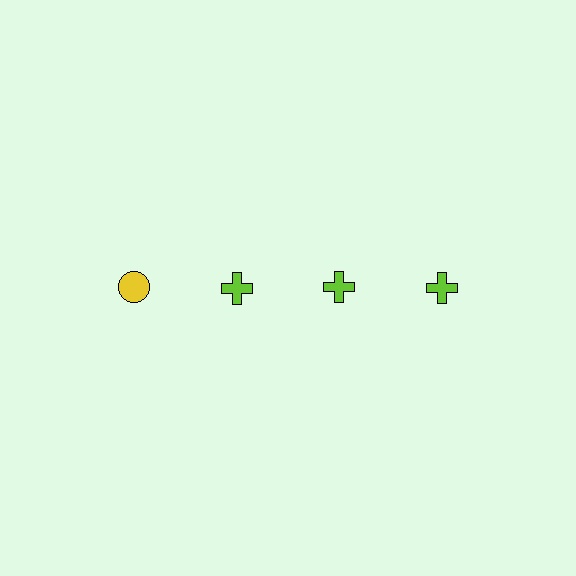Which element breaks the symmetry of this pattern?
The yellow circle in the top row, leftmost column breaks the symmetry. All other shapes are lime crosses.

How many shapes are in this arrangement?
There are 4 shapes arranged in a grid pattern.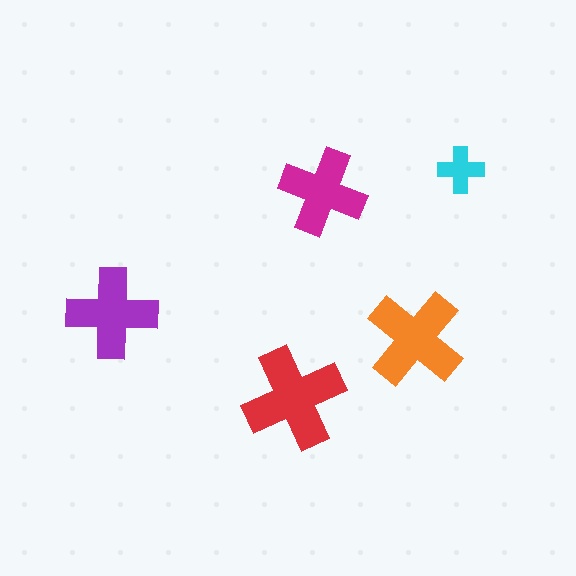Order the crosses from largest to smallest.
the red one, the orange one, the purple one, the magenta one, the cyan one.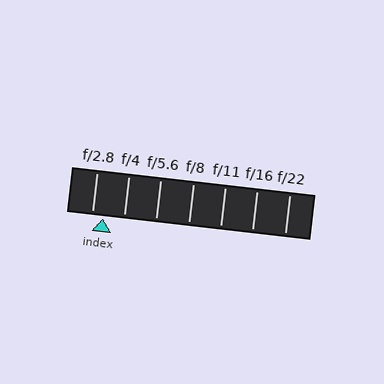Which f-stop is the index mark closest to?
The index mark is closest to f/2.8.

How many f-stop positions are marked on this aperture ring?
There are 7 f-stop positions marked.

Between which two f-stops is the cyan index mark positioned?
The index mark is between f/2.8 and f/4.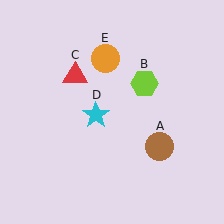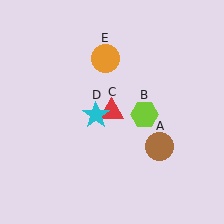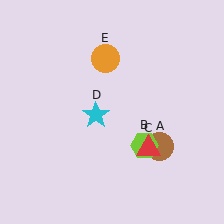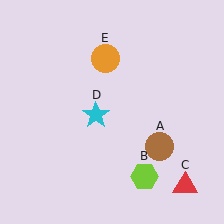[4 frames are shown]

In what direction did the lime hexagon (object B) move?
The lime hexagon (object B) moved down.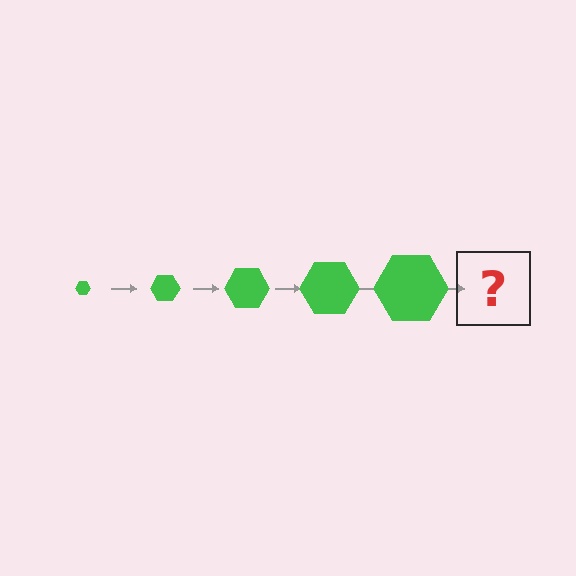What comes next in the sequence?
The next element should be a green hexagon, larger than the previous one.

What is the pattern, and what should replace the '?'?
The pattern is that the hexagon gets progressively larger each step. The '?' should be a green hexagon, larger than the previous one.